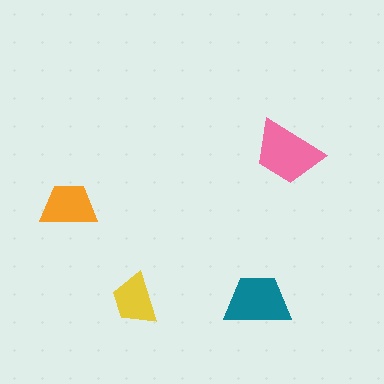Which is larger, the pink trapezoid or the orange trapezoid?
The pink one.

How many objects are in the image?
There are 4 objects in the image.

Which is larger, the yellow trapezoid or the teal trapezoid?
The teal one.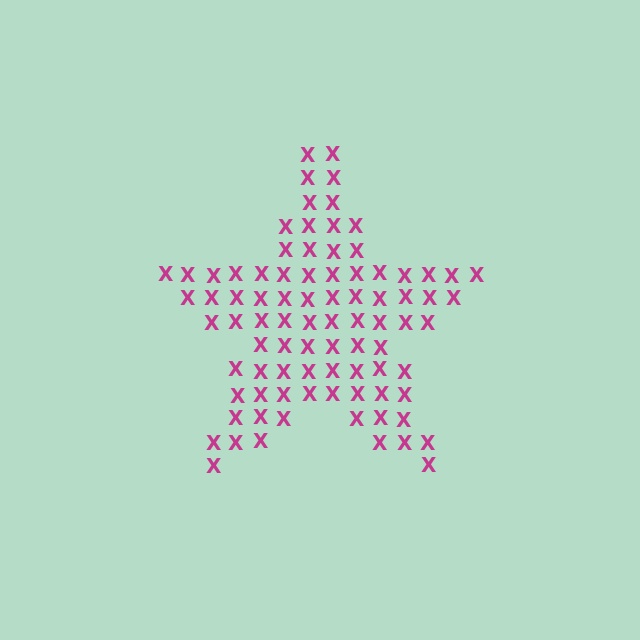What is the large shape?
The large shape is a star.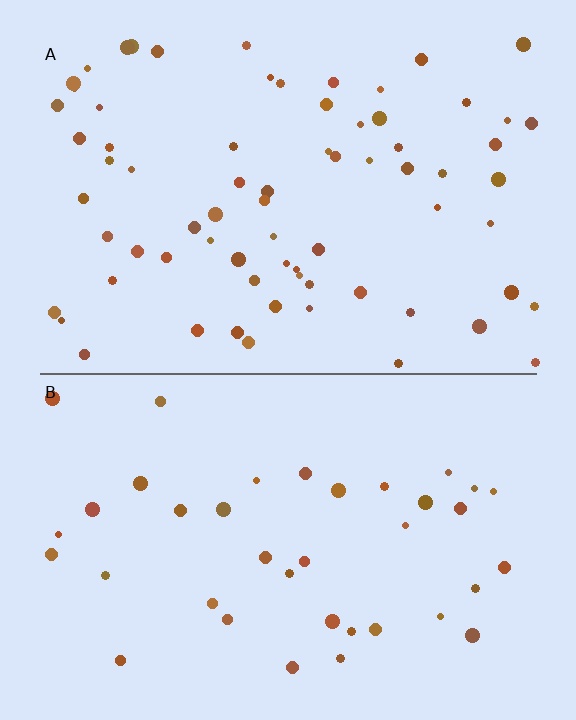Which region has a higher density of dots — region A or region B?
A (the top).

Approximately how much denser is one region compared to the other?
Approximately 1.8× — region A over region B.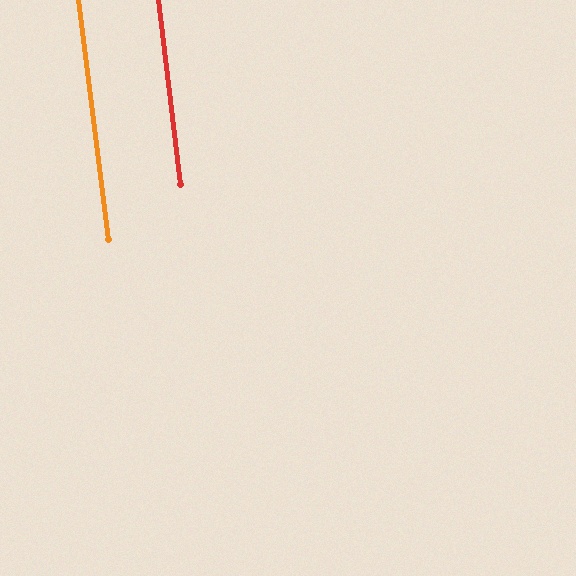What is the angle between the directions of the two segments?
Approximately 0 degrees.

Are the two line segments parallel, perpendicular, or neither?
Parallel — their directions differ by only 0.4°.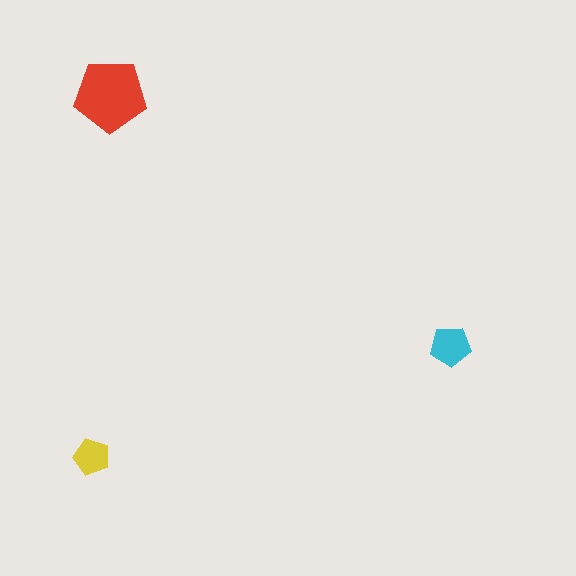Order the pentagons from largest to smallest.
the red one, the cyan one, the yellow one.